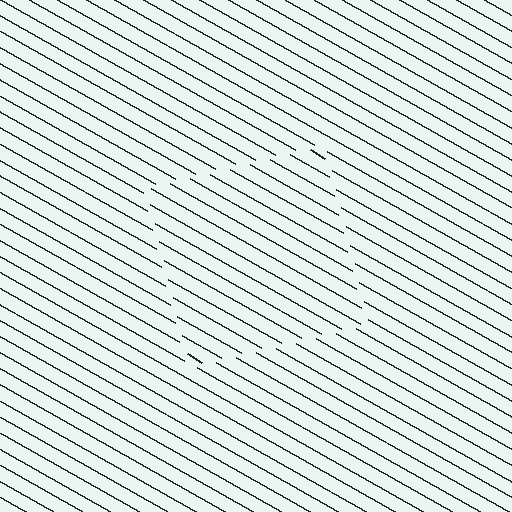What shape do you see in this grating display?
An illusory square. The interior of the shape contains the same grating, shifted by half a period — the contour is defined by the phase discontinuity where line-ends from the inner and outer gratings abut.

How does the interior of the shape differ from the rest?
The interior of the shape contains the same grating, shifted by half a period — the contour is defined by the phase discontinuity where line-ends from the inner and outer gratings abut.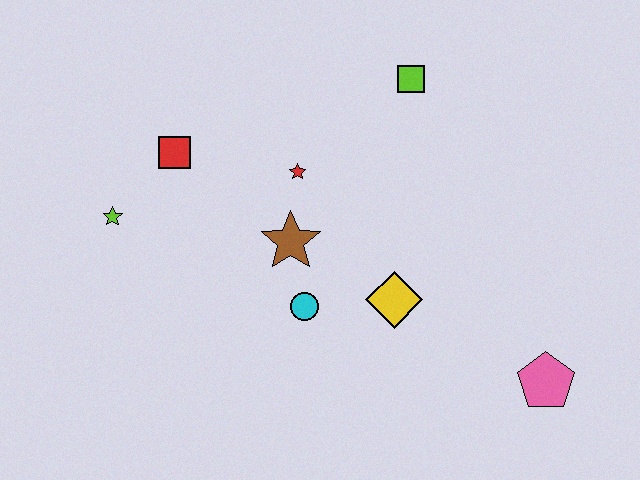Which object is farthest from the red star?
The pink pentagon is farthest from the red star.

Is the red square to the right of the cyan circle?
No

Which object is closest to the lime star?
The red square is closest to the lime star.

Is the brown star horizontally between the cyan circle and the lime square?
No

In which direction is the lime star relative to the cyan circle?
The lime star is to the left of the cyan circle.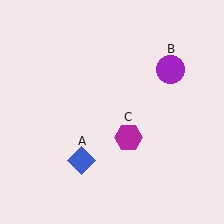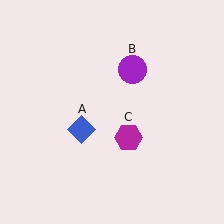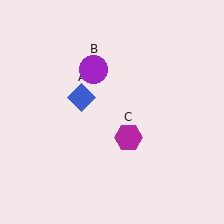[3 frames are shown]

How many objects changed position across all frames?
2 objects changed position: blue diamond (object A), purple circle (object B).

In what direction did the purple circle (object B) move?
The purple circle (object B) moved left.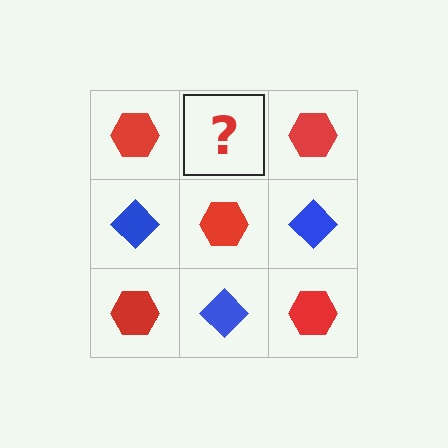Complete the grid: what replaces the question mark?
The question mark should be replaced with a blue diamond.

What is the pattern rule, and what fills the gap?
The rule is that it alternates red hexagon and blue diamond in a checkerboard pattern. The gap should be filled with a blue diamond.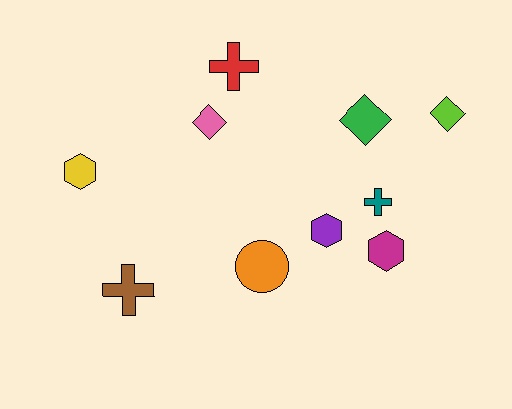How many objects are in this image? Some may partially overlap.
There are 10 objects.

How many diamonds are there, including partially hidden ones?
There are 3 diamonds.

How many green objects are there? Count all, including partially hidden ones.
There is 1 green object.